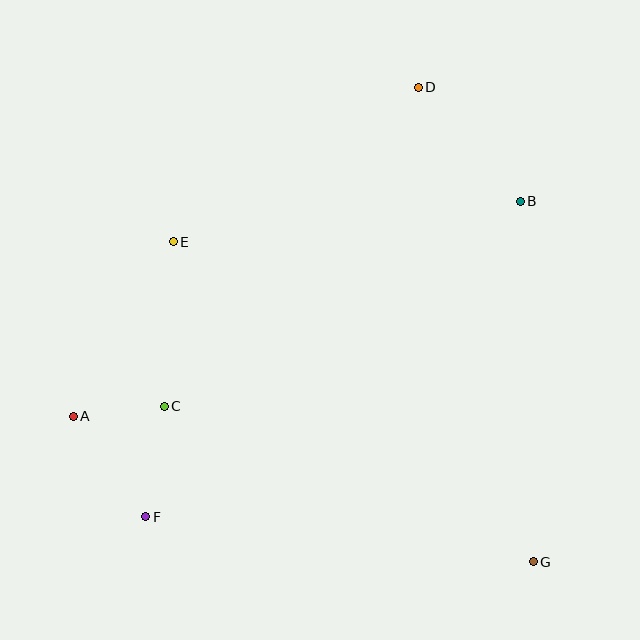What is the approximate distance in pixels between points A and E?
The distance between A and E is approximately 201 pixels.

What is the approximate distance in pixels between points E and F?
The distance between E and F is approximately 276 pixels.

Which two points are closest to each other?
Points A and C are closest to each other.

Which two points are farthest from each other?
Points D and F are farthest from each other.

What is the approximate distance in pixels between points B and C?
The distance between B and C is approximately 411 pixels.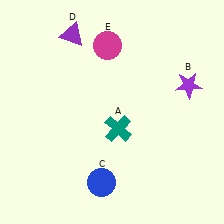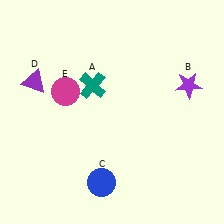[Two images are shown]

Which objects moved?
The objects that moved are: the teal cross (A), the purple triangle (D), the magenta circle (E).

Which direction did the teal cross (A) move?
The teal cross (A) moved up.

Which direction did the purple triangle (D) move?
The purple triangle (D) moved down.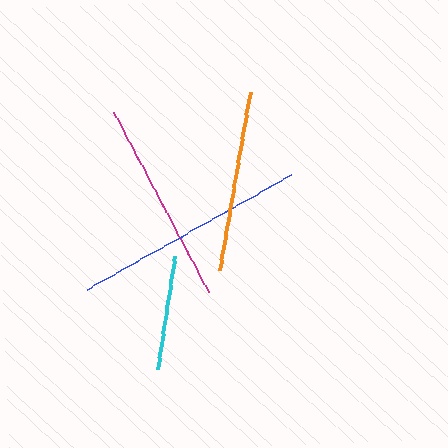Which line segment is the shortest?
The cyan line is the shortest at approximately 114 pixels.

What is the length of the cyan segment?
The cyan segment is approximately 114 pixels long.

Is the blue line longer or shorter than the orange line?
The blue line is longer than the orange line.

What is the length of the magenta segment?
The magenta segment is approximately 203 pixels long.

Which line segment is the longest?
The blue line is the longest at approximately 235 pixels.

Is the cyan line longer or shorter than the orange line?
The orange line is longer than the cyan line.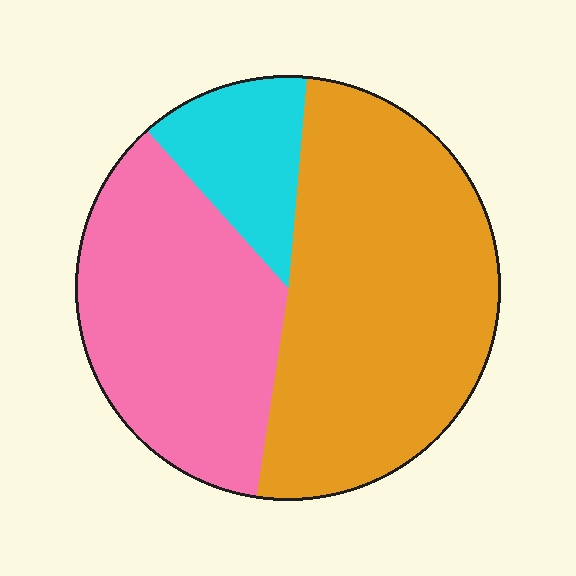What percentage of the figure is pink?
Pink covers around 35% of the figure.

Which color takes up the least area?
Cyan, at roughly 15%.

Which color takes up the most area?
Orange, at roughly 50%.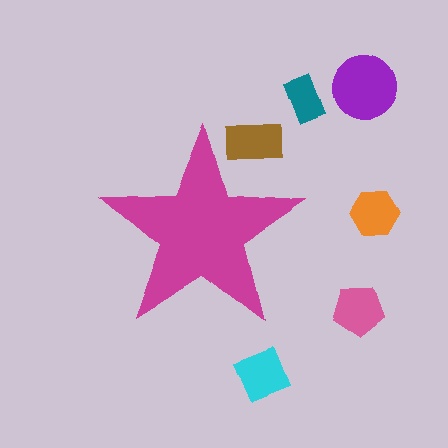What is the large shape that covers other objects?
A magenta star.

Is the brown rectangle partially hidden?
Yes, the brown rectangle is partially hidden behind the magenta star.